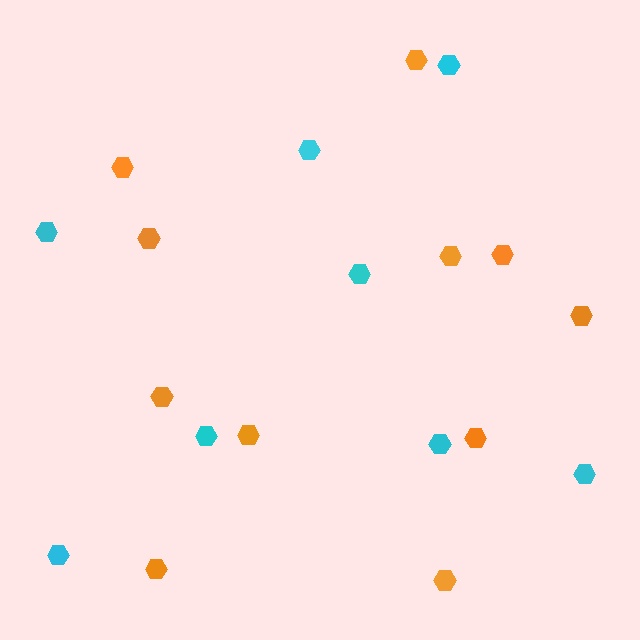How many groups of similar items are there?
There are 2 groups: one group of cyan hexagons (8) and one group of orange hexagons (11).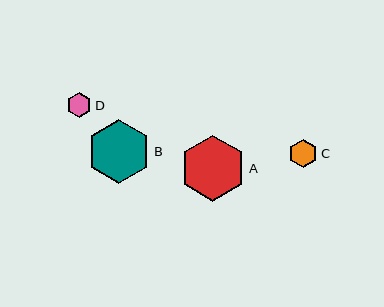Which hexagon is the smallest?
Hexagon D is the smallest with a size of approximately 25 pixels.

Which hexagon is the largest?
Hexagon A is the largest with a size of approximately 66 pixels.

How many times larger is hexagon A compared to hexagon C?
Hexagon A is approximately 2.3 times the size of hexagon C.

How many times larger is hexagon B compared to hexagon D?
Hexagon B is approximately 2.6 times the size of hexagon D.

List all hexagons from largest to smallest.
From largest to smallest: A, B, C, D.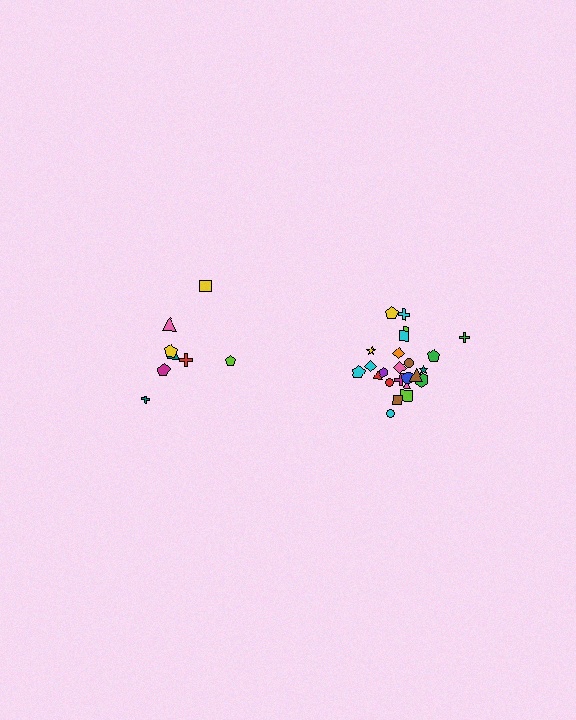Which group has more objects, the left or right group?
The right group.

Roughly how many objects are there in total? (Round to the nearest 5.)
Roughly 35 objects in total.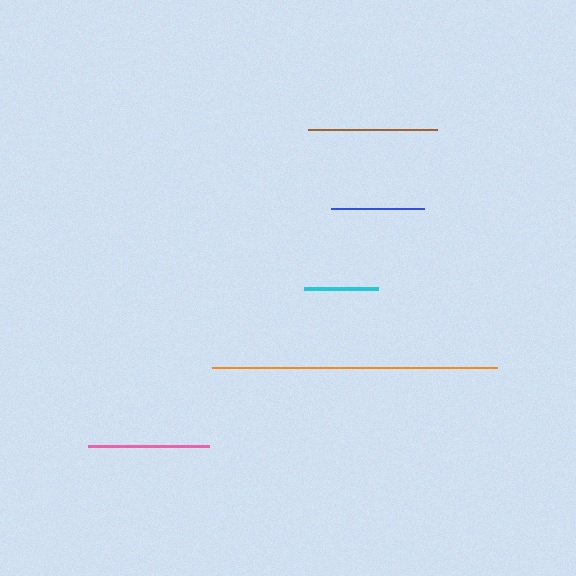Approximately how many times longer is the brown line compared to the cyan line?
The brown line is approximately 1.7 times the length of the cyan line.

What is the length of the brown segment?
The brown segment is approximately 128 pixels long.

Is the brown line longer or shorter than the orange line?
The orange line is longer than the brown line.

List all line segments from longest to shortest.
From longest to shortest: orange, brown, pink, blue, cyan.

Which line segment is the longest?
The orange line is the longest at approximately 285 pixels.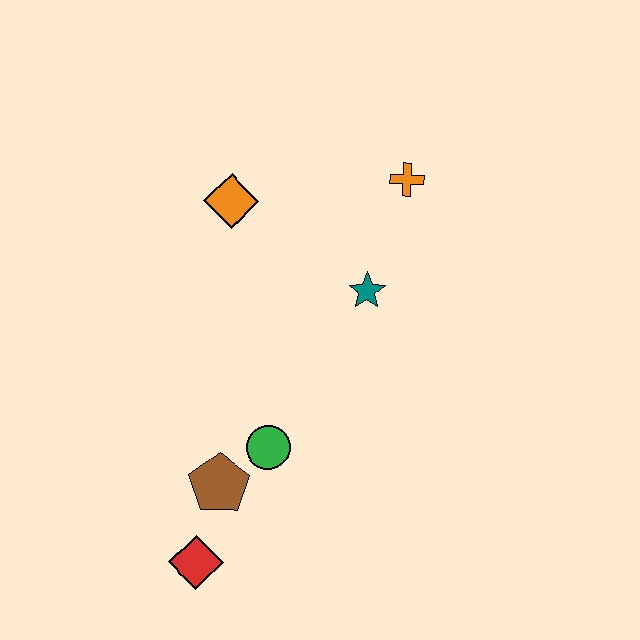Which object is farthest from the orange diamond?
The red diamond is farthest from the orange diamond.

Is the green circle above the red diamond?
Yes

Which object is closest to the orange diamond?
The teal star is closest to the orange diamond.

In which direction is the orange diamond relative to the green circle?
The orange diamond is above the green circle.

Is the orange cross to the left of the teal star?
No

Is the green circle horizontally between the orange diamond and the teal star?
Yes